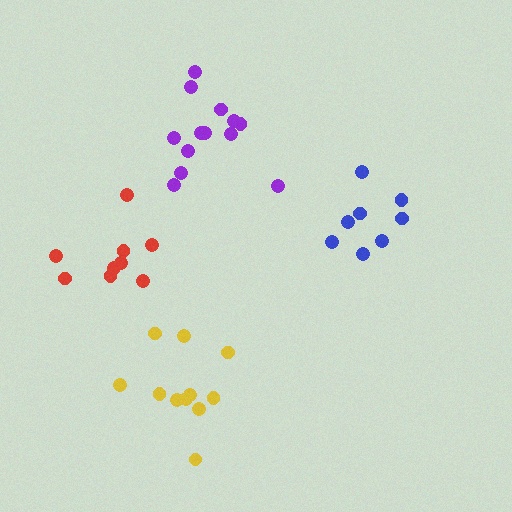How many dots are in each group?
Group 1: 13 dots, Group 2: 9 dots, Group 3: 8 dots, Group 4: 11 dots (41 total).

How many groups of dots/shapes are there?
There are 4 groups.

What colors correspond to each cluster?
The clusters are colored: purple, red, blue, yellow.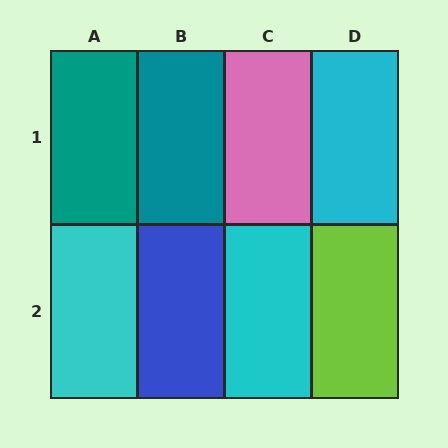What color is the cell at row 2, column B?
Blue.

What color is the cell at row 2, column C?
Cyan.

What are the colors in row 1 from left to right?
Teal, teal, pink, cyan.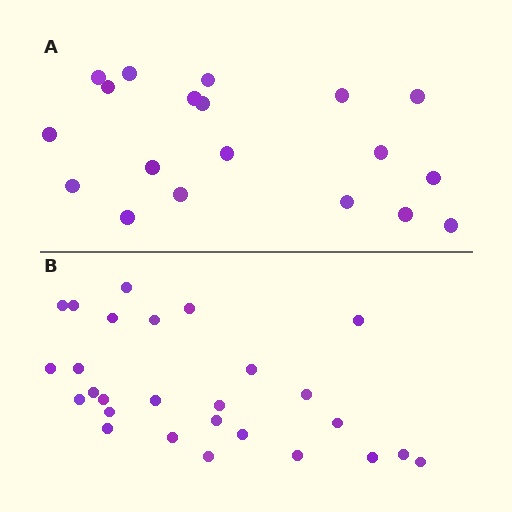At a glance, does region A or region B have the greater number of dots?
Region B (the bottom region) has more dots.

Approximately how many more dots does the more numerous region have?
Region B has roughly 8 or so more dots than region A.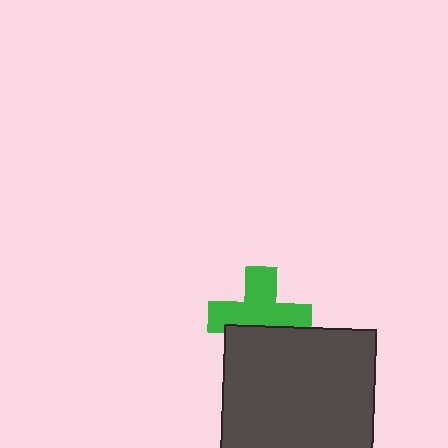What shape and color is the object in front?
The object in front is a dark gray square.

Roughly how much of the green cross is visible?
About half of it is visible (roughly 64%).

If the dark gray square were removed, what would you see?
You would see the complete green cross.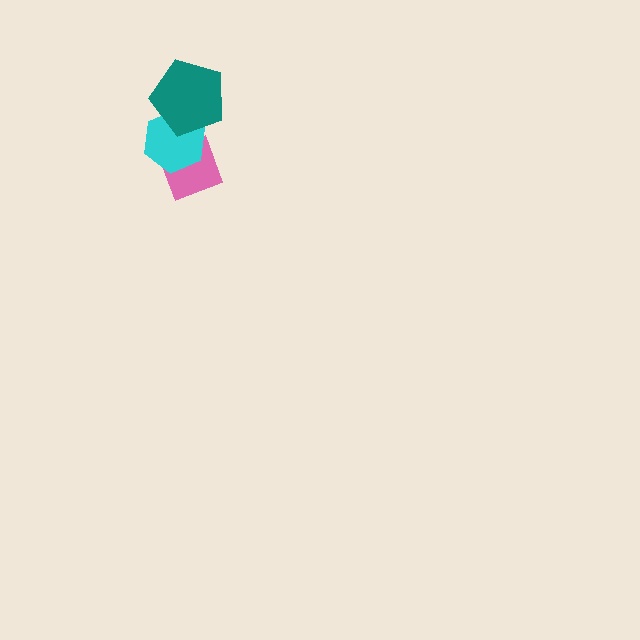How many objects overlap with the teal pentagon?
1 object overlaps with the teal pentagon.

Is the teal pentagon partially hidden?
No, no other shape covers it.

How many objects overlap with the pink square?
1 object overlaps with the pink square.